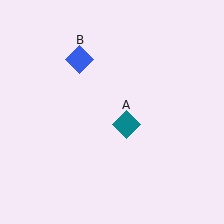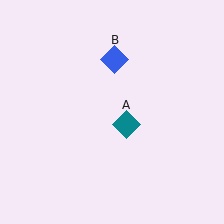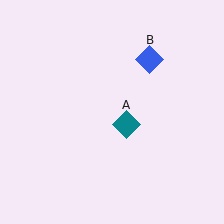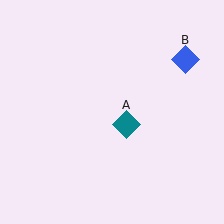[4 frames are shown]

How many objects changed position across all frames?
1 object changed position: blue diamond (object B).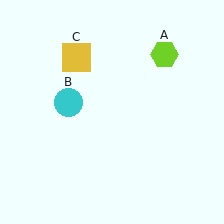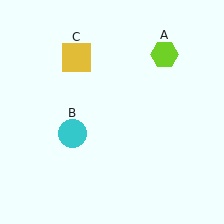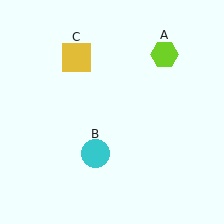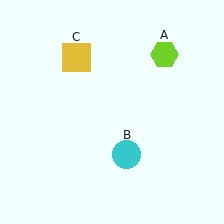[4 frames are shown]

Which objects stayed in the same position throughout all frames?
Lime hexagon (object A) and yellow square (object C) remained stationary.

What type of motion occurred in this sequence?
The cyan circle (object B) rotated counterclockwise around the center of the scene.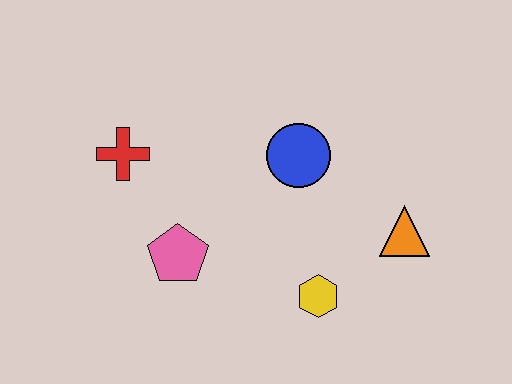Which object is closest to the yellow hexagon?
The orange triangle is closest to the yellow hexagon.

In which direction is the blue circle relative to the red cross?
The blue circle is to the right of the red cross.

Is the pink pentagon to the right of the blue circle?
No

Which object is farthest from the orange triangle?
The red cross is farthest from the orange triangle.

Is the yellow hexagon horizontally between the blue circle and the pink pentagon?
No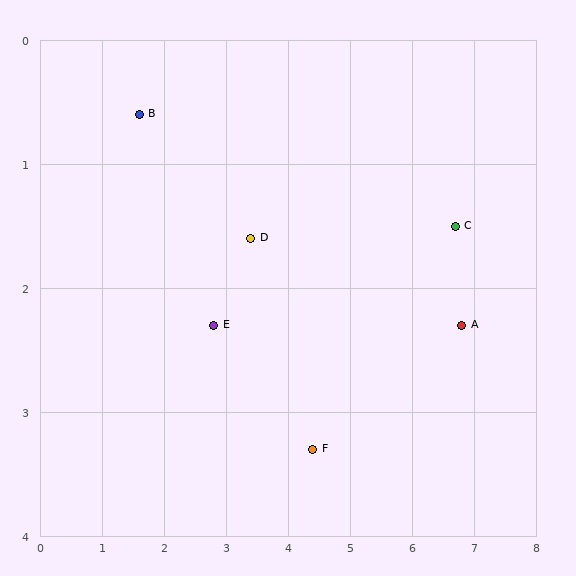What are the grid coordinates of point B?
Point B is at approximately (1.6, 0.6).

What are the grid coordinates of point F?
Point F is at approximately (4.4, 3.3).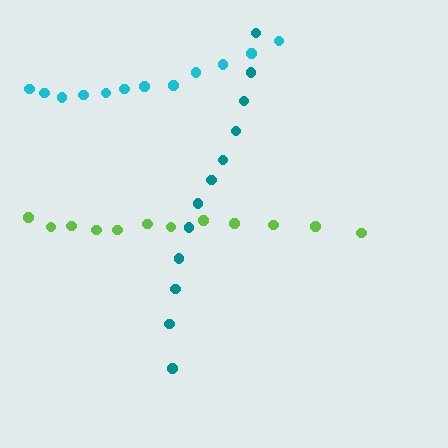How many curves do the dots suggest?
There are 3 distinct paths.